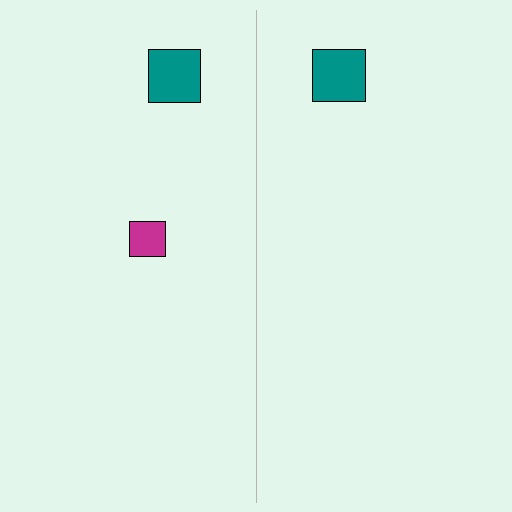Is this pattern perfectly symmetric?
No, the pattern is not perfectly symmetric. A magenta square is missing from the right side.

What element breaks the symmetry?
A magenta square is missing from the right side.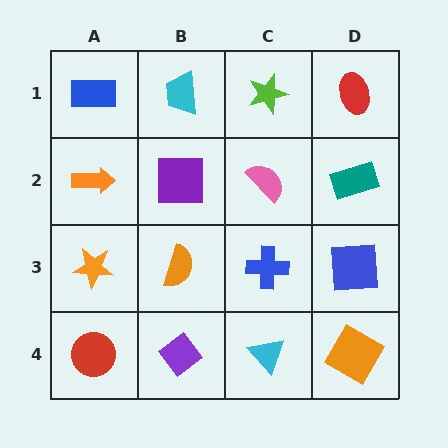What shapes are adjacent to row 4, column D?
A blue square (row 3, column D), a cyan triangle (row 4, column C).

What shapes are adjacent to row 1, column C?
A pink semicircle (row 2, column C), a cyan trapezoid (row 1, column B), a red ellipse (row 1, column D).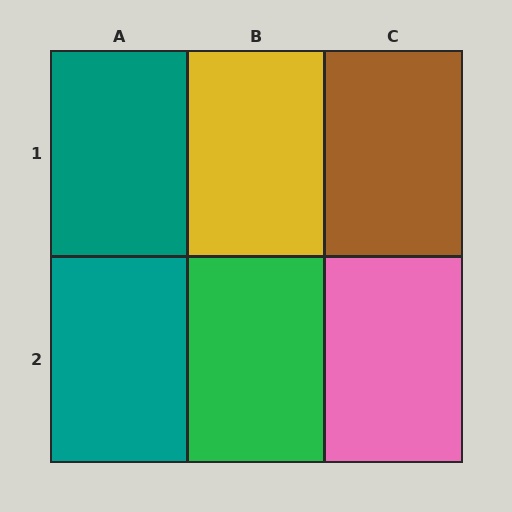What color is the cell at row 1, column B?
Yellow.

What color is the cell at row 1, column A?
Teal.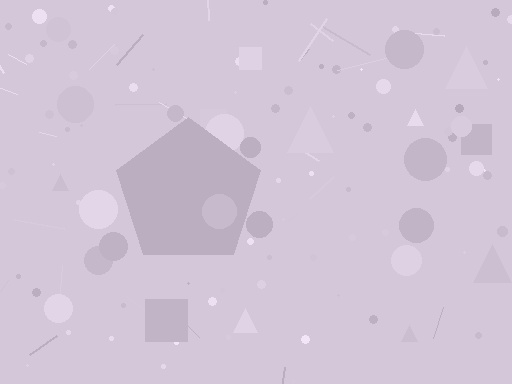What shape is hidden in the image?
A pentagon is hidden in the image.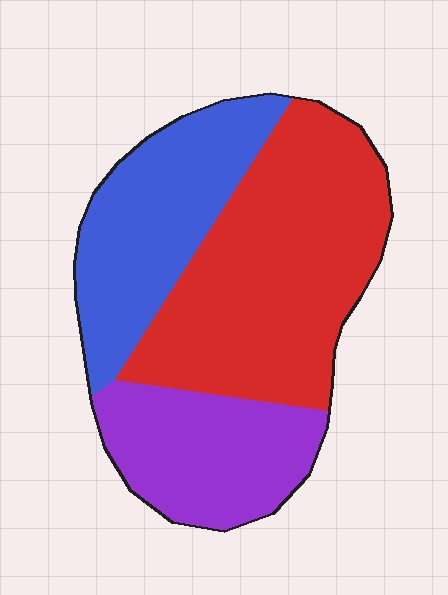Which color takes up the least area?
Purple, at roughly 25%.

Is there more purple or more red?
Red.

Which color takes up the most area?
Red, at roughly 50%.